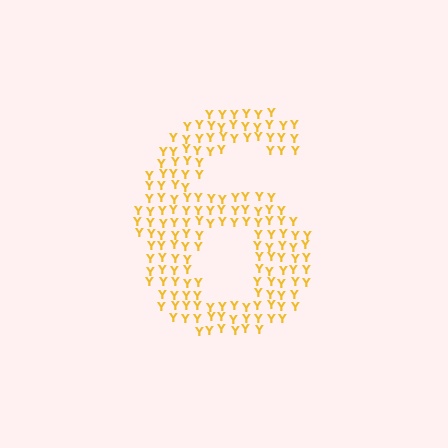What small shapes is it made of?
It is made of small letter Y's.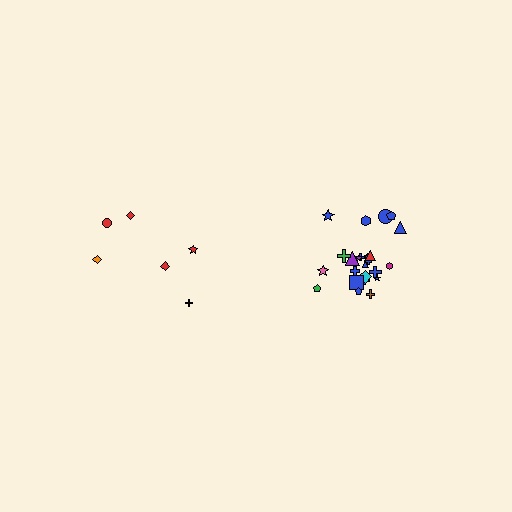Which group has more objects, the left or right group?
The right group.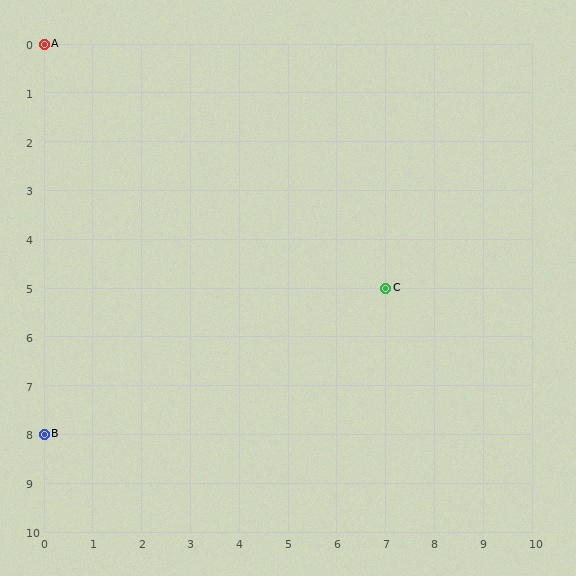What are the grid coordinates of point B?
Point B is at grid coordinates (0, 8).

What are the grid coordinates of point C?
Point C is at grid coordinates (7, 5).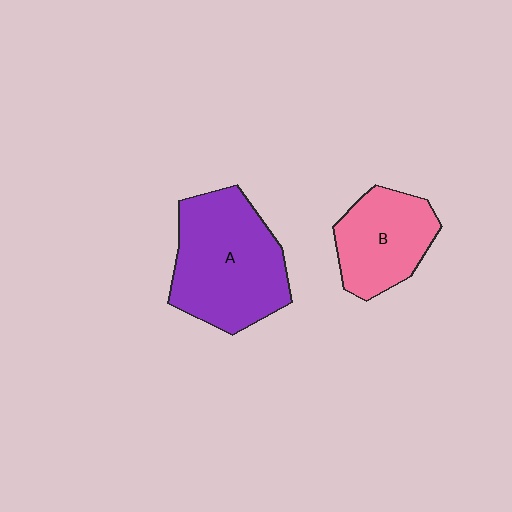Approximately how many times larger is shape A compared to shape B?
Approximately 1.5 times.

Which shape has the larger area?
Shape A (purple).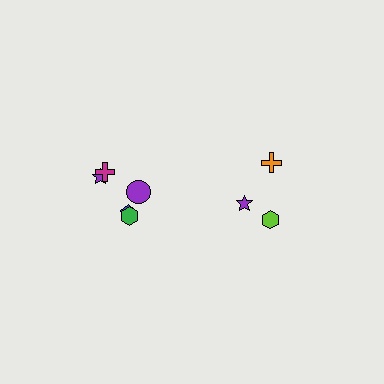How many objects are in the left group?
There are 5 objects.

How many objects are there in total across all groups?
There are 8 objects.